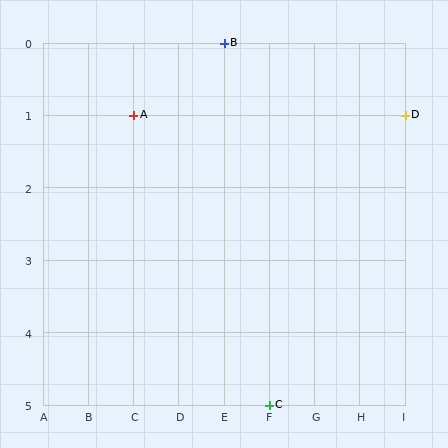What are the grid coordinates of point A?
Point A is at grid coordinates (C, 1).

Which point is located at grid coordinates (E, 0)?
Point B is at (E, 0).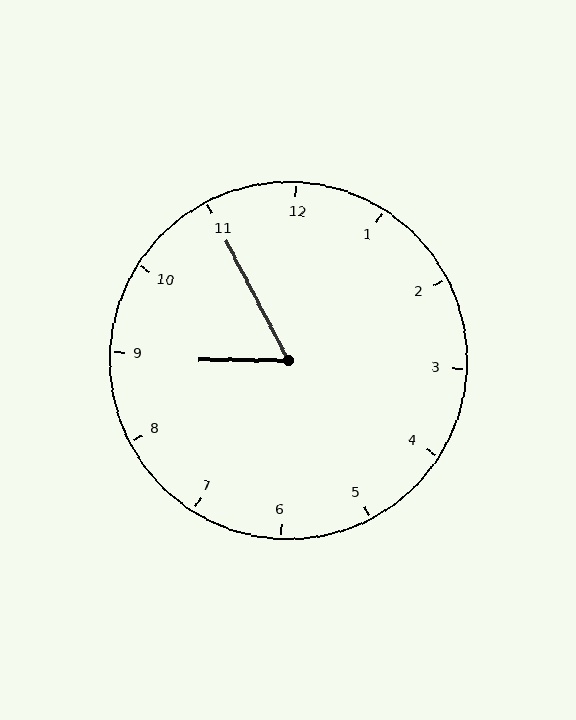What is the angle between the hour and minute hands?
Approximately 62 degrees.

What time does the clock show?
8:55.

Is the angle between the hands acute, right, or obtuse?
It is acute.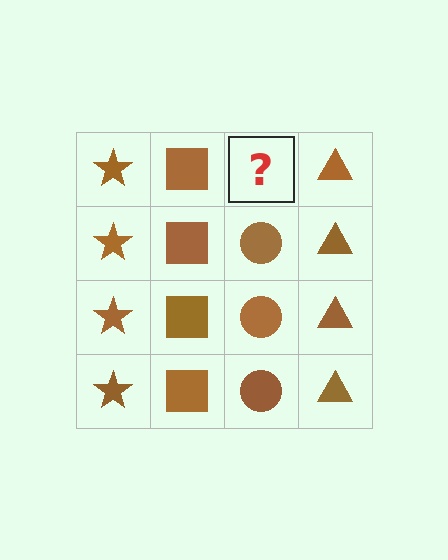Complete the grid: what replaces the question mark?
The question mark should be replaced with a brown circle.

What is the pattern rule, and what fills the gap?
The rule is that each column has a consistent shape. The gap should be filled with a brown circle.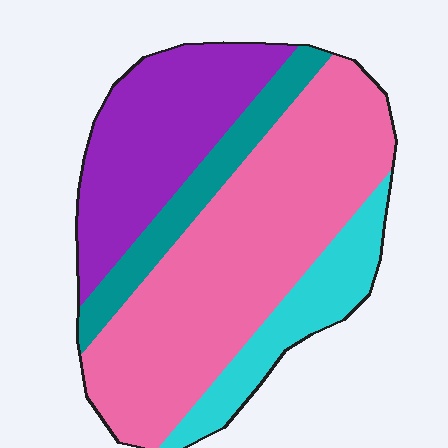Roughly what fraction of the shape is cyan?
Cyan takes up about one eighth (1/8) of the shape.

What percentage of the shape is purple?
Purple takes up between a sixth and a third of the shape.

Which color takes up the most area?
Pink, at roughly 50%.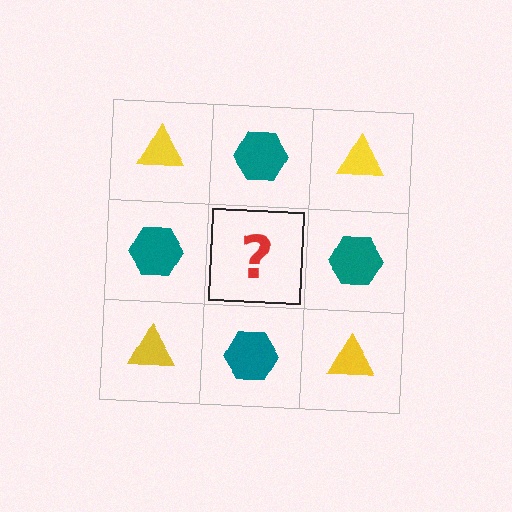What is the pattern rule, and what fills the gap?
The rule is that it alternates yellow triangle and teal hexagon in a checkerboard pattern. The gap should be filled with a yellow triangle.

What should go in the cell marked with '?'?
The missing cell should contain a yellow triangle.